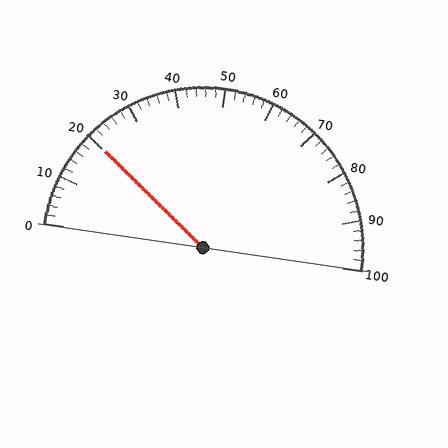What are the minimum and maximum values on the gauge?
The gauge ranges from 0 to 100.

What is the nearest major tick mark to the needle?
The nearest major tick mark is 20.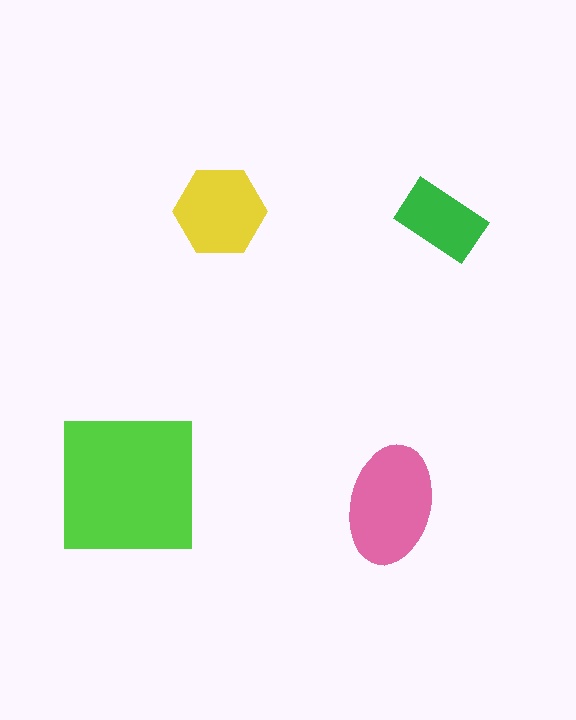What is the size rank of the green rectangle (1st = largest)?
4th.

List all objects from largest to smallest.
The lime square, the pink ellipse, the yellow hexagon, the green rectangle.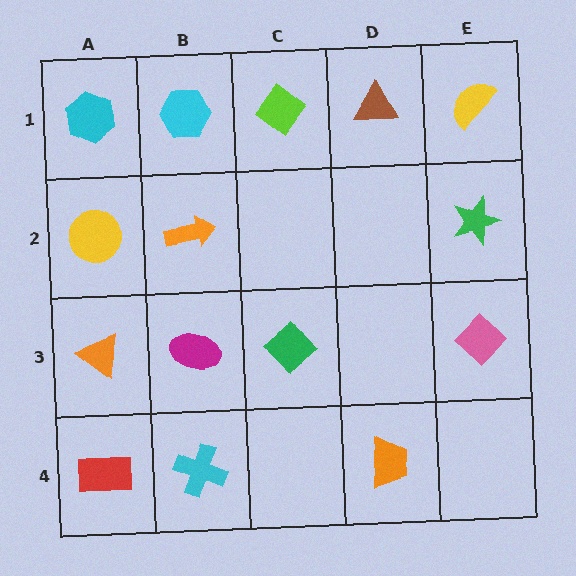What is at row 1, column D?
A brown triangle.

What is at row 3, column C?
A green diamond.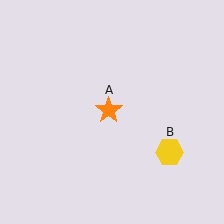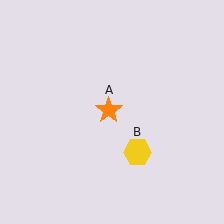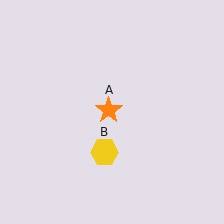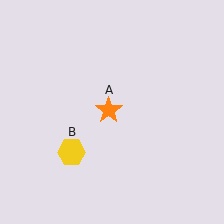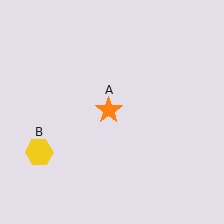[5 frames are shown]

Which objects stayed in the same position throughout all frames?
Orange star (object A) remained stationary.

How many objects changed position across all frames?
1 object changed position: yellow hexagon (object B).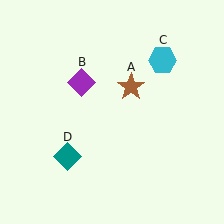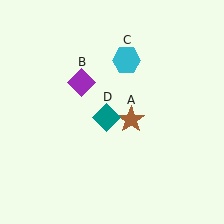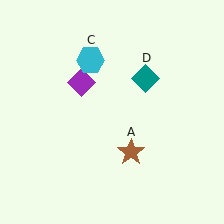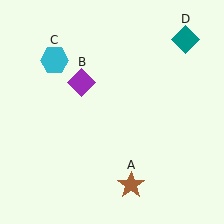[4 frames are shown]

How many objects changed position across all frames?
3 objects changed position: brown star (object A), cyan hexagon (object C), teal diamond (object D).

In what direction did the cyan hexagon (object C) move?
The cyan hexagon (object C) moved left.